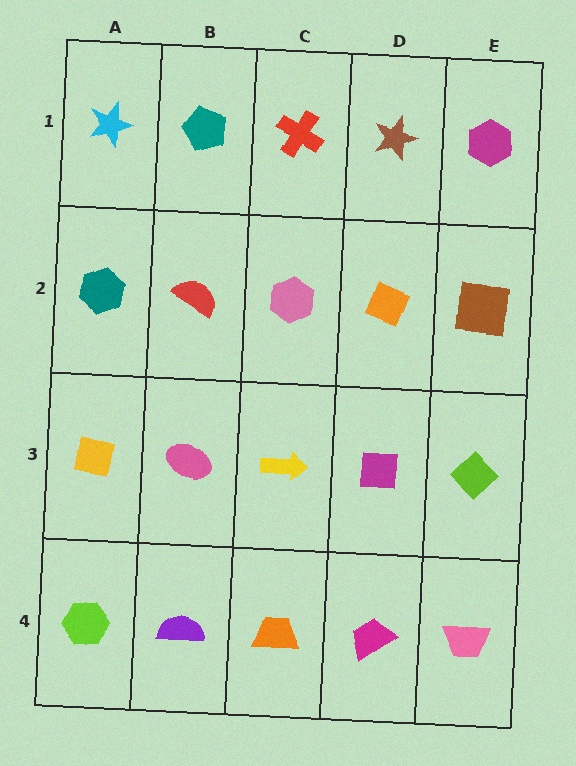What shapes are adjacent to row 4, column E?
A lime diamond (row 3, column E), a magenta trapezoid (row 4, column D).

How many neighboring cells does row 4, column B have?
3.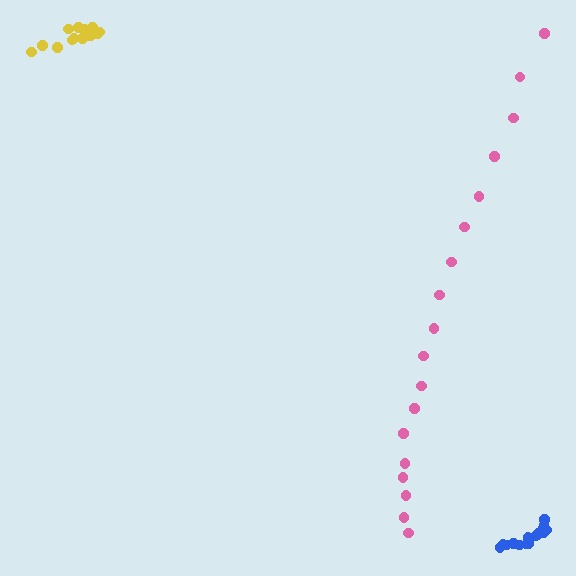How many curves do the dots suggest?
There are 3 distinct paths.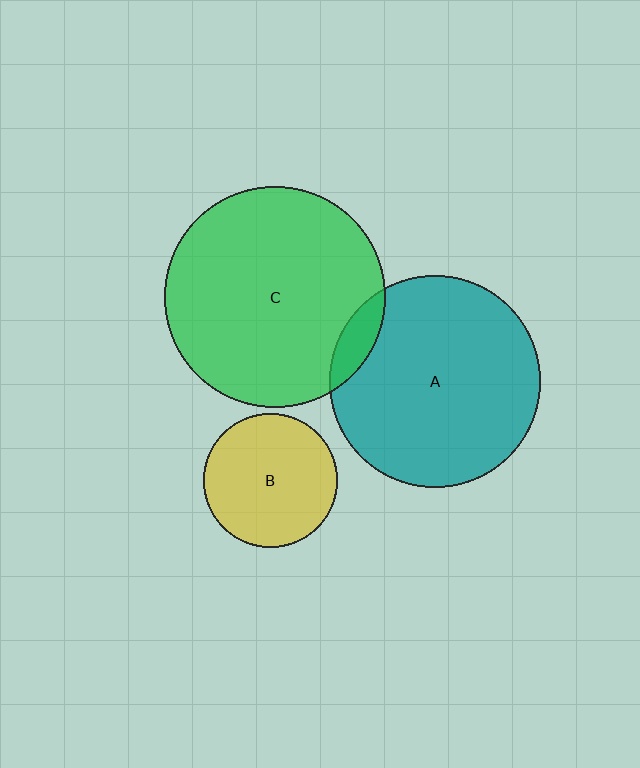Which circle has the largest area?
Circle C (green).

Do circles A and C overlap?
Yes.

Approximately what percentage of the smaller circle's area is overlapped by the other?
Approximately 10%.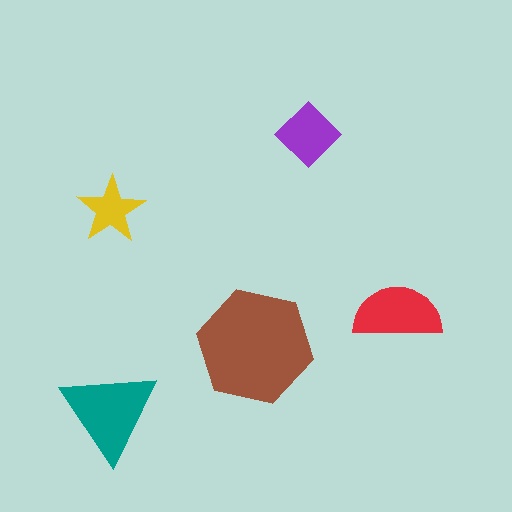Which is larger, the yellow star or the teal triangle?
The teal triangle.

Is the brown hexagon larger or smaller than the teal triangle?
Larger.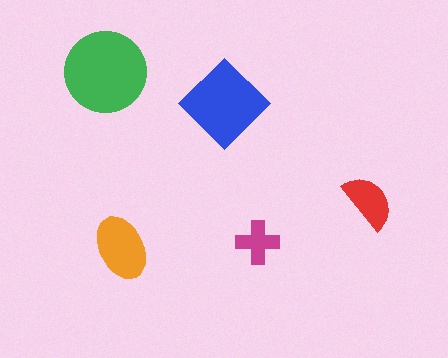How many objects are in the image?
There are 5 objects in the image.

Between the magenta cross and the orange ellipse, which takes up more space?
The orange ellipse.